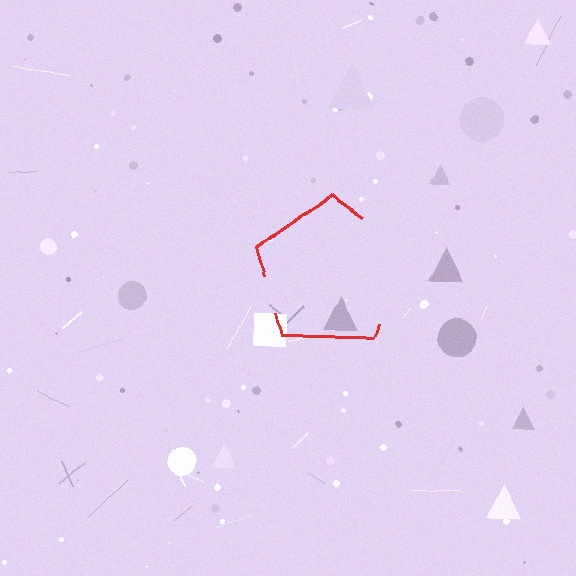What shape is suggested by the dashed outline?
The dashed outline suggests a pentagon.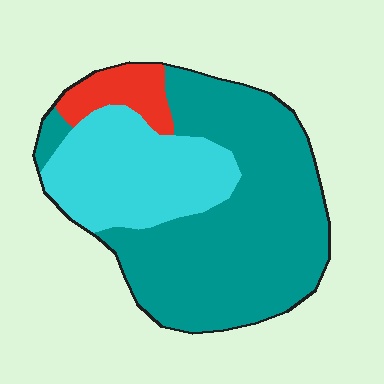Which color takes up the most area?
Teal, at roughly 60%.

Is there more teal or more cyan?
Teal.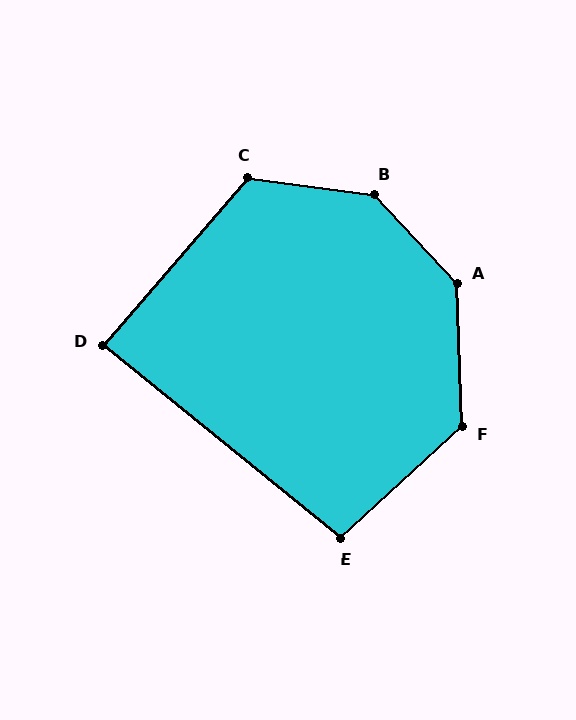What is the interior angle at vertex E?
Approximately 98 degrees (obtuse).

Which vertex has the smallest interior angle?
D, at approximately 88 degrees.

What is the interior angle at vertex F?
Approximately 131 degrees (obtuse).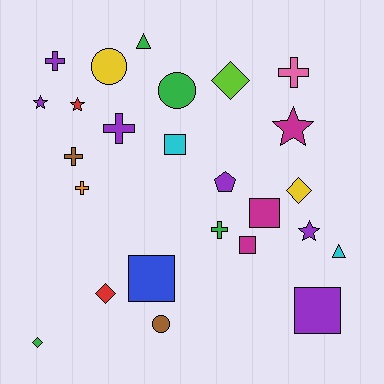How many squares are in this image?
There are 5 squares.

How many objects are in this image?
There are 25 objects.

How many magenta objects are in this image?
There are 3 magenta objects.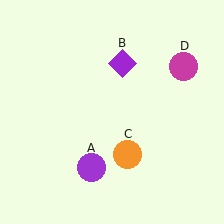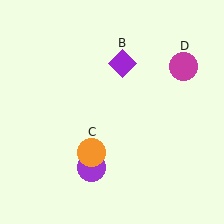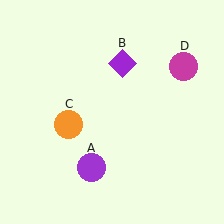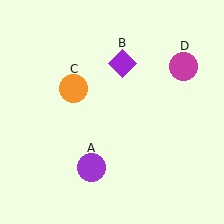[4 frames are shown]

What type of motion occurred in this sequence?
The orange circle (object C) rotated clockwise around the center of the scene.